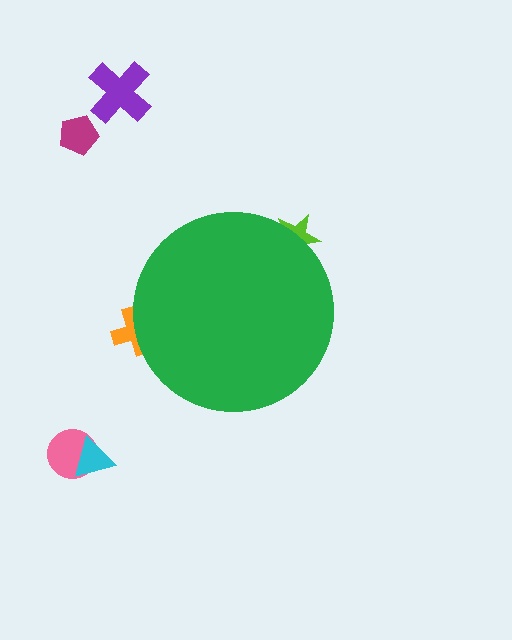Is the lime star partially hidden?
Yes, the lime star is partially hidden behind the green circle.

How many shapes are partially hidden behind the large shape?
2 shapes are partially hidden.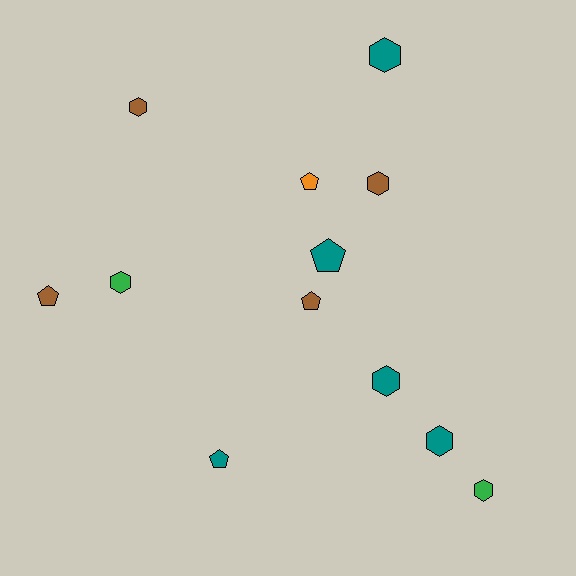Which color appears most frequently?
Teal, with 5 objects.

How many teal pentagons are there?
There are 2 teal pentagons.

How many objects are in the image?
There are 12 objects.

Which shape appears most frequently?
Hexagon, with 7 objects.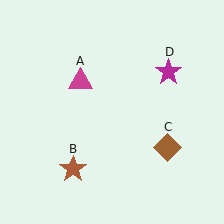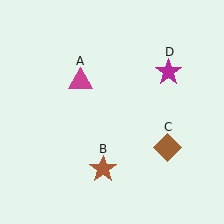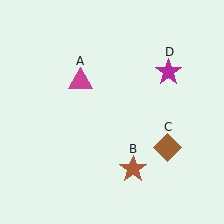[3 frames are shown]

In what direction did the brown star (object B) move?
The brown star (object B) moved right.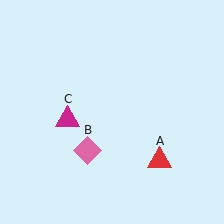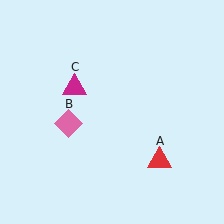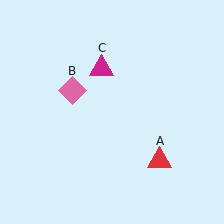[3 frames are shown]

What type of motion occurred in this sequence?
The pink diamond (object B), magenta triangle (object C) rotated clockwise around the center of the scene.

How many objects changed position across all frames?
2 objects changed position: pink diamond (object B), magenta triangle (object C).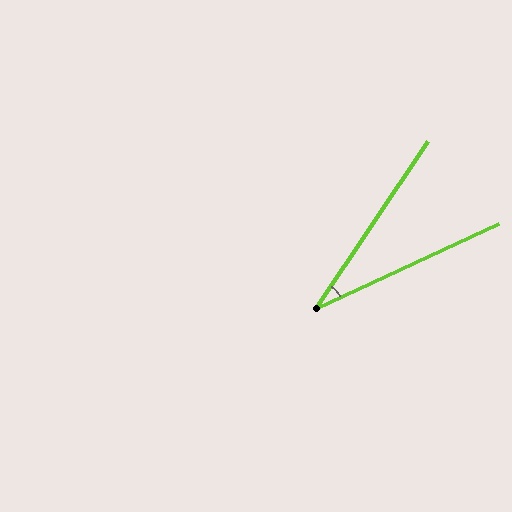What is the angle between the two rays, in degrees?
Approximately 31 degrees.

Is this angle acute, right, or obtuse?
It is acute.